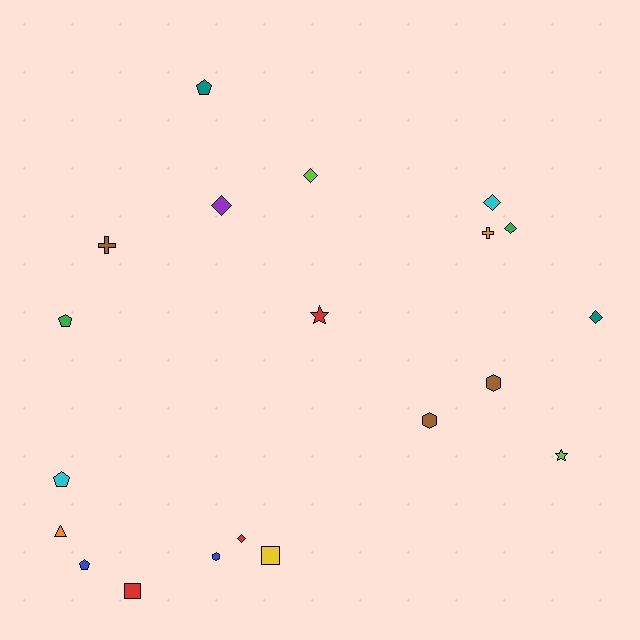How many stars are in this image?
There are 2 stars.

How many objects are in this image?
There are 20 objects.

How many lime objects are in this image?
There are 2 lime objects.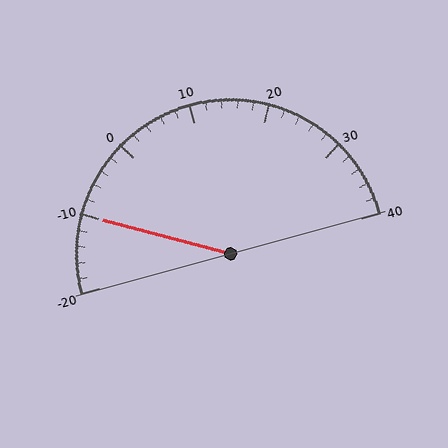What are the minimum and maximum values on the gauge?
The gauge ranges from -20 to 40.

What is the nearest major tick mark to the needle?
The nearest major tick mark is -10.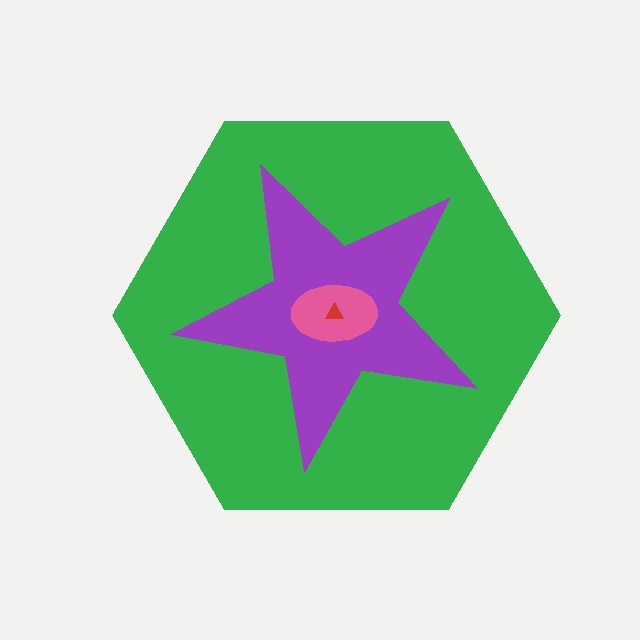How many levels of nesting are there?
4.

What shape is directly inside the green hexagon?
The purple star.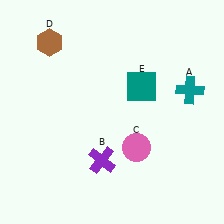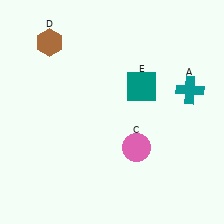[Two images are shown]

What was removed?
The purple cross (B) was removed in Image 2.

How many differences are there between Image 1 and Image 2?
There is 1 difference between the two images.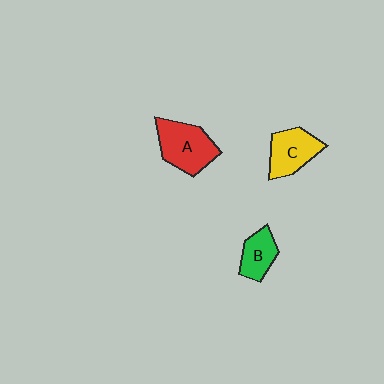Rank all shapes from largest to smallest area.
From largest to smallest: A (red), C (yellow), B (green).